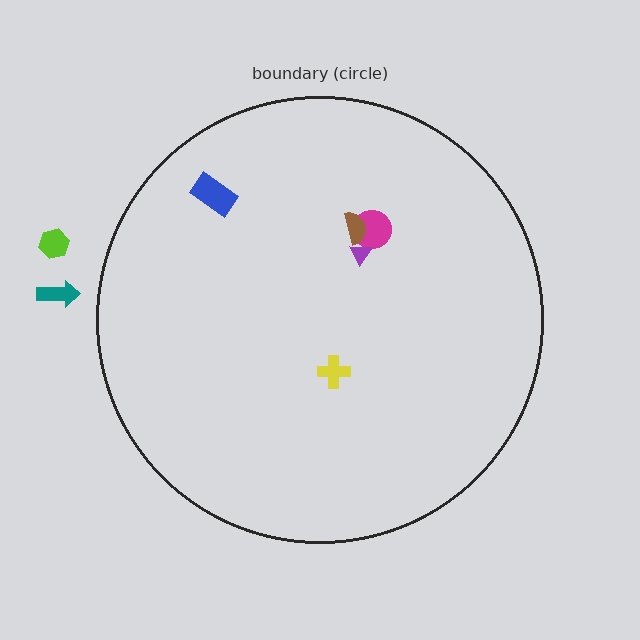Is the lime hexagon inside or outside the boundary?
Outside.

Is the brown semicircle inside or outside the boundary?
Inside.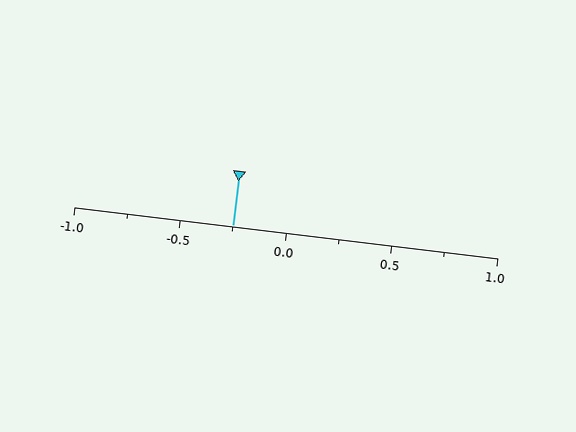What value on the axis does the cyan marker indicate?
The marker indicates approximately -0.25.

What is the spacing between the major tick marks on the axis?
The major ticks are spaced 0.5 apart.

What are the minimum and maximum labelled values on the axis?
The axis runs from -1.0 to 1.0.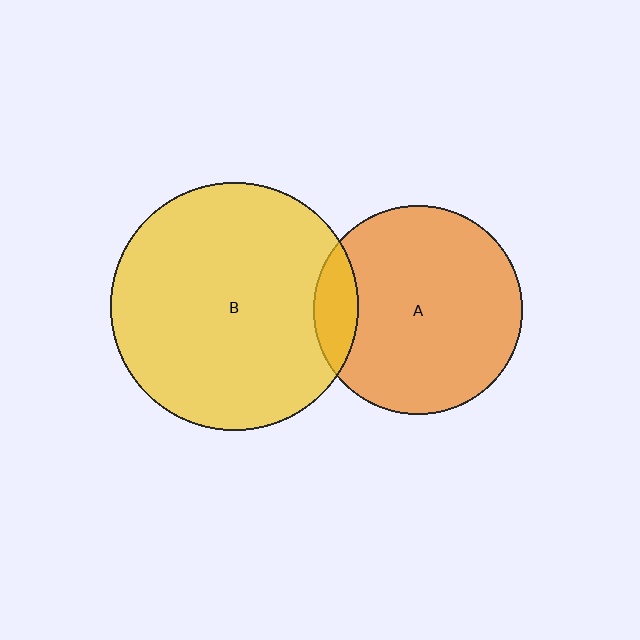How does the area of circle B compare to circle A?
Approximately 1.4 times.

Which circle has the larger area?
Circle B (yellow).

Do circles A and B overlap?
Yes.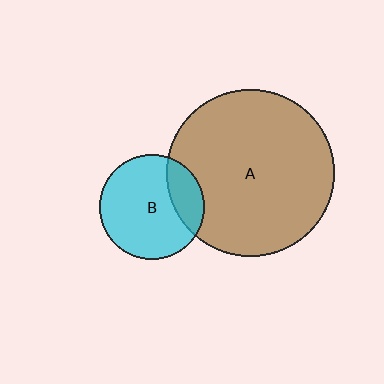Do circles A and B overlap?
Yes.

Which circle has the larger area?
Circle A (brown).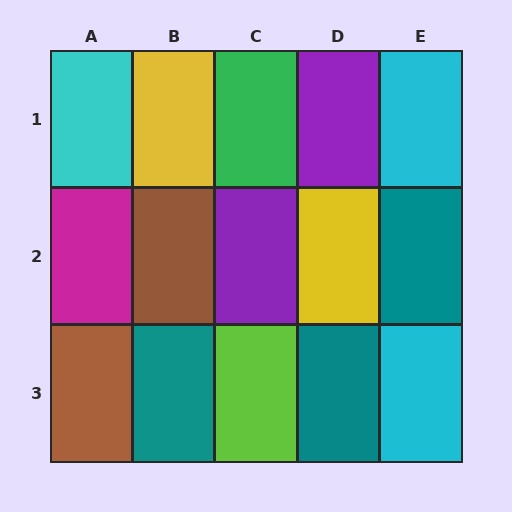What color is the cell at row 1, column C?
Green.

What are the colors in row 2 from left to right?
Magenta, brown, purple, yellow, teal.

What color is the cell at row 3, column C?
Lime.